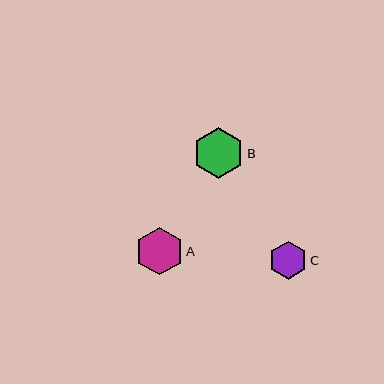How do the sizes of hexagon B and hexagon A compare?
Hexagon B and hexagon A are approximately the same size.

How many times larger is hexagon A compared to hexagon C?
Hexagon A is approximately 1.3 times the size of hexagon C.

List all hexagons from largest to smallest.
From largest to smallest: B, A, C.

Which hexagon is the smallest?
Hexagon C is the smallest with a size of approximately 38 pixels.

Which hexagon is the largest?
Hexagon B is the largest with a size of approximately 50 pixels.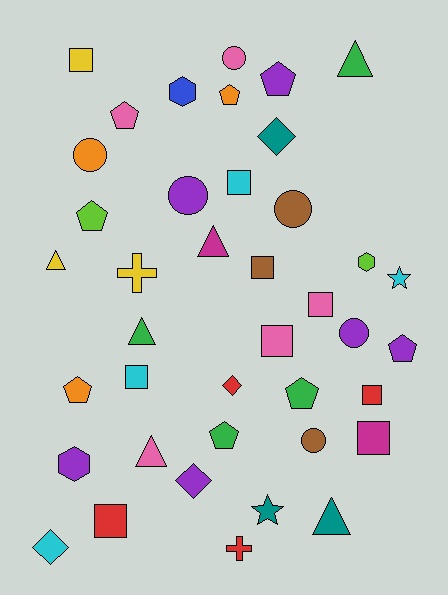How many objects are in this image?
There are 40 objects.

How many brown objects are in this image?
There are 3 brown objects.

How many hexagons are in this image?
There are 3 hexagons.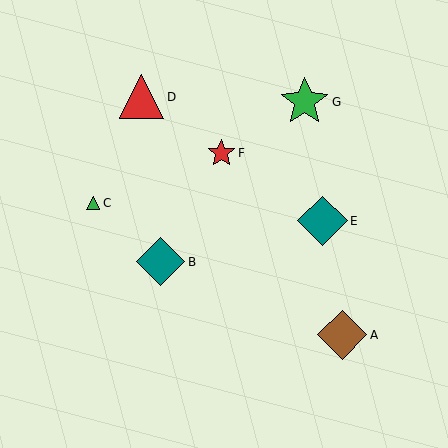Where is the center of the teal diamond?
The center of the teal diamond is at (161, 262).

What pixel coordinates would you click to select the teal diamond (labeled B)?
Click at (161, 262) to select the teal diamond B.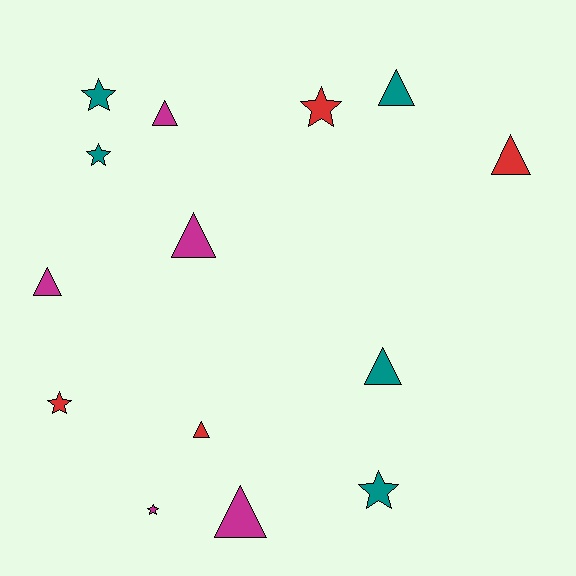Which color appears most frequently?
Magenta, with 5 objects.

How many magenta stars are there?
There is 1 magenta star.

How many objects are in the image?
There are 14 objects.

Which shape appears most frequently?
Triangle, with 8 objects.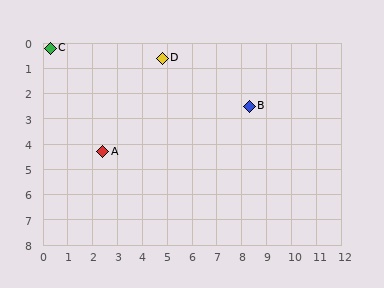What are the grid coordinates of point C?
Point C is at approximately (0.3, 0.2).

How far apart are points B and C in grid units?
Points B and C are about 8.3 grid units apart.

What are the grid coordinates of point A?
Point A is at approximately (2.4, 4.3).